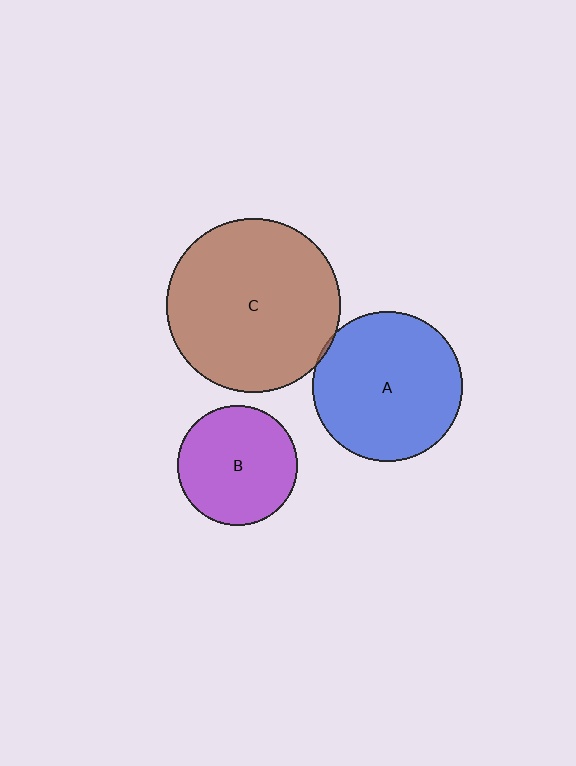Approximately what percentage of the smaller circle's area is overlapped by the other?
Approximately 5%.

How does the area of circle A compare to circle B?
Approximately 1.6 times.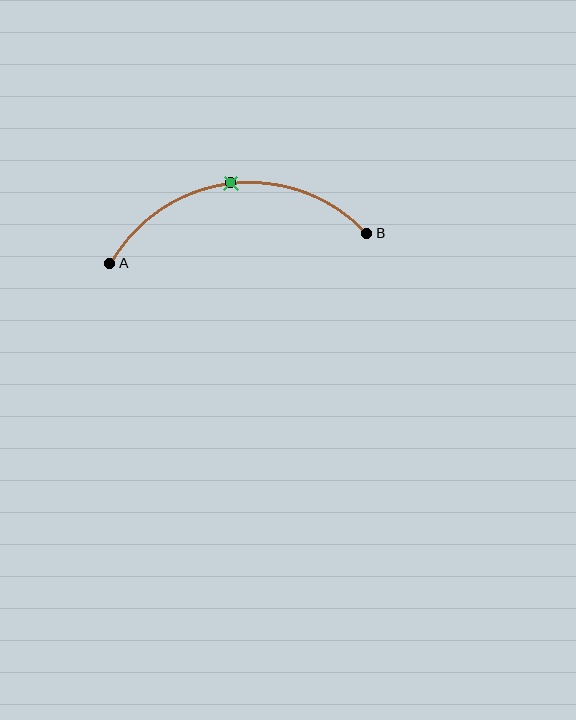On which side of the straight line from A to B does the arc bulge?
The arc bulges above the straight line connecting A and B.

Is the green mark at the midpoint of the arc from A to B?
Yes. The green mark lies on the arc at equal arc-length from both A and B — it is the arc midpoint.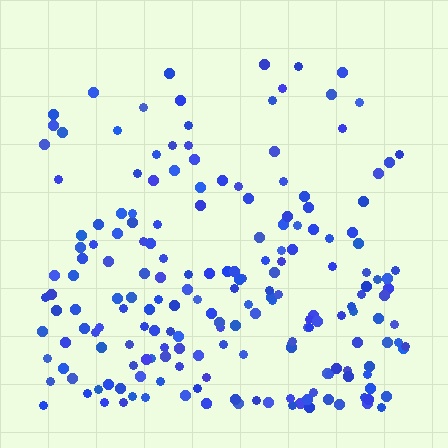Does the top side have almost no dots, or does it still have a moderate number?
Still a moderate number, just noticeably fewer than the bottom.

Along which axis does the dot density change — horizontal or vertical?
Vertical.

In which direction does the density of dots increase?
From top to bottom, with the bottom side densest.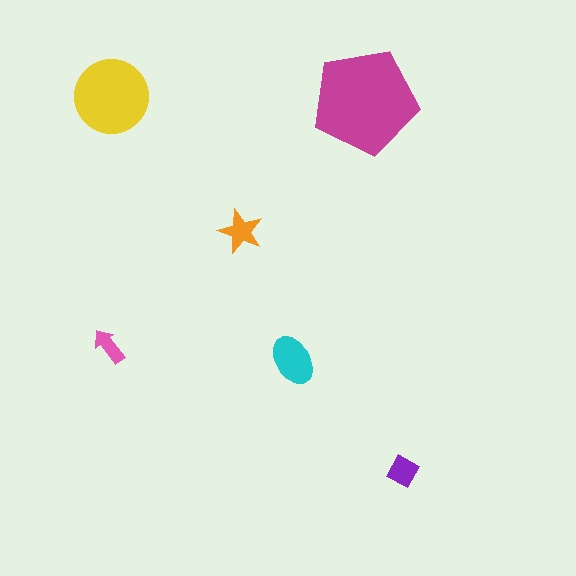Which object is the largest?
The magenta pentagon.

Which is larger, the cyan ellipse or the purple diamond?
The cyan ellipse.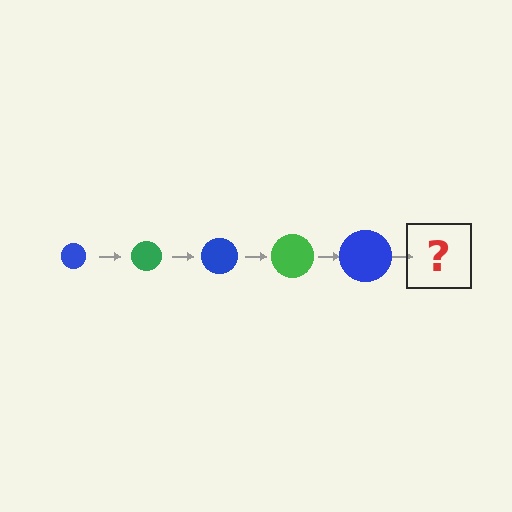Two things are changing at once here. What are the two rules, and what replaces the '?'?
The two rules are that the circle grows larger each step and the color cycles through blue and green. The '?' should be a green circle, larger than the previous one.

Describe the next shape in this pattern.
It should be a green circle, larger than the previous one.